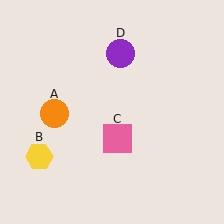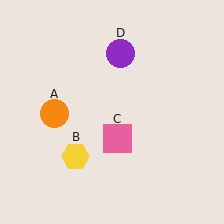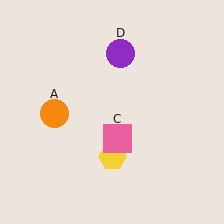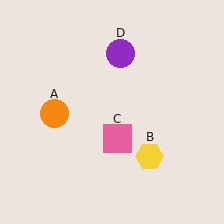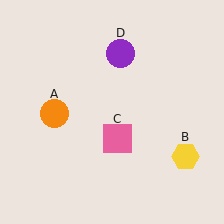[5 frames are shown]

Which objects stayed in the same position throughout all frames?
Orange circle (object A) and pink square (object C) and purple circle (object D) remained stationary.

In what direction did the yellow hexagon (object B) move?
The yellow hexagon (object B) moved right.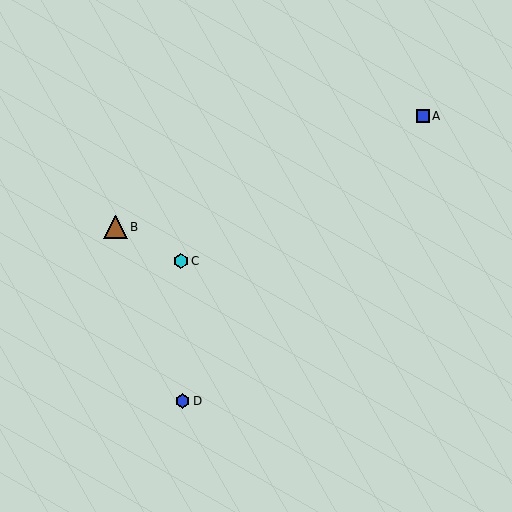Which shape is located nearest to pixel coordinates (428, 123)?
The blue square (labeled A) at (423, 116) is nearest to that location.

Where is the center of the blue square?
The center of the blue square is at (423, 116).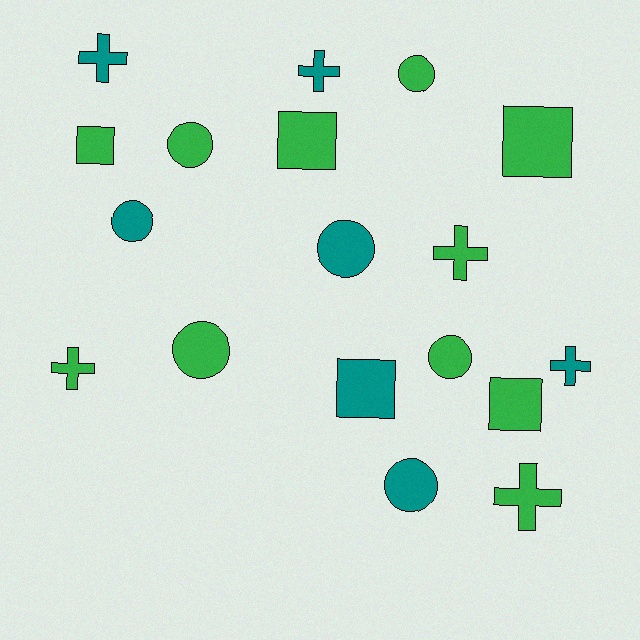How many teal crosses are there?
There are 3 teal crosses.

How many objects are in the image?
There are 18 objects.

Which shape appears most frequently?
Circle, with 7 objects.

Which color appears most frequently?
Green, with 11 objects.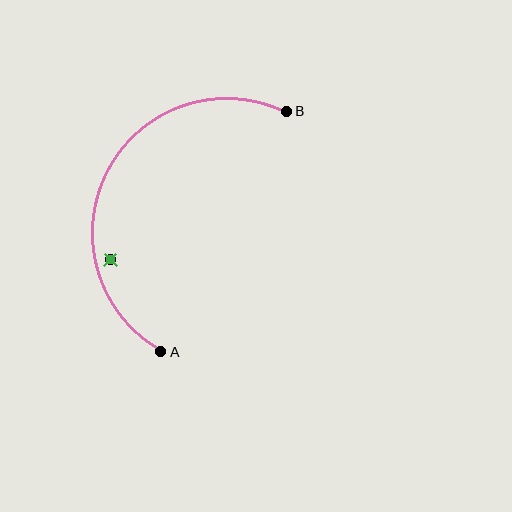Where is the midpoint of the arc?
The arc midpoint is the point on the curve farthest from the straight line joining A and B. It sits to the left of that line.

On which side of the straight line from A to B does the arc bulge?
The arc bulges to the left of the straight line connecting A and B.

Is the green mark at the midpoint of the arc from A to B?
No — the green mark does not lie on the arc at all. It sits slightly inside the curve.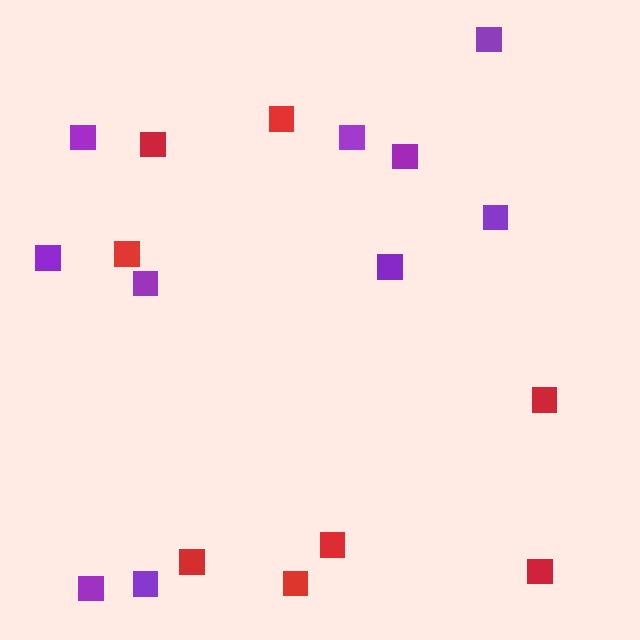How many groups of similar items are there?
There are 2 groups: one group of purple squares (10) and one group of red squares (8).